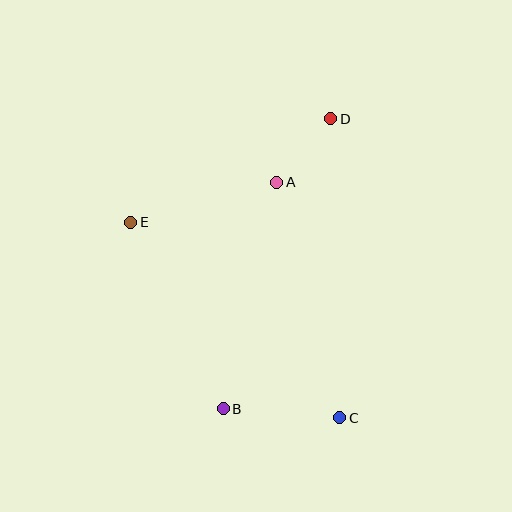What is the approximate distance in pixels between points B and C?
The distance between B and C is approximately 117 pixels.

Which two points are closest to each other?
Points A and D are closest to each other.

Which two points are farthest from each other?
Points B and D are farthest from each other.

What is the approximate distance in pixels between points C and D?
The distance between C and D is approximately 299 pixels.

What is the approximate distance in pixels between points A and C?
The distance between A and C is approximately 244 pixels.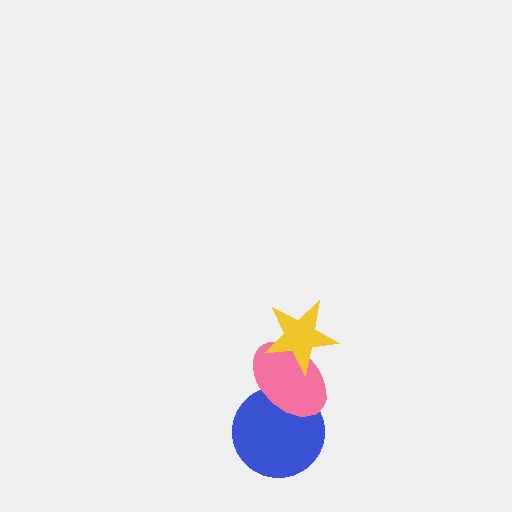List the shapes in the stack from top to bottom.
From top to bottom: the yellow star, the pink ellipse, the blue circle.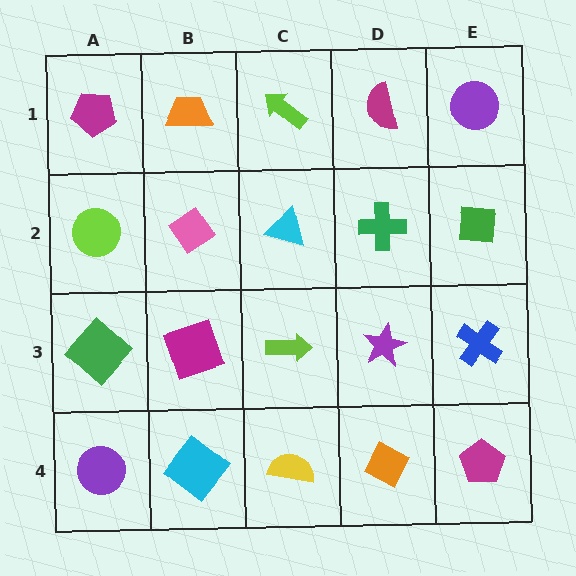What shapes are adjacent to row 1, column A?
A lime circle (row 2, column A), an orange trapezoid (row 1, column B).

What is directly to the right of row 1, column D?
A purple circle.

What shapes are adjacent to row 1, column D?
A green cross (row 2, column D), a lime arrow (row 1, column C), a purple circle (row 1, column E).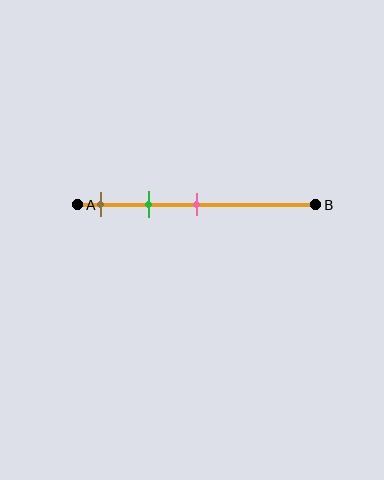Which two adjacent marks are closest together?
The brown and green marks are the closest adjacent pair.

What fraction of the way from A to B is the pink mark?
The pink mark is approximately 50% (0.5) of the way from A to B.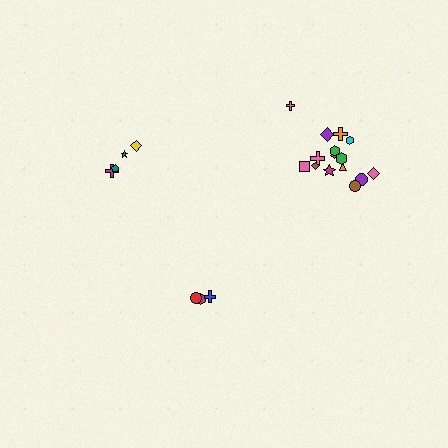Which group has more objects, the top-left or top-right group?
The top-right group.